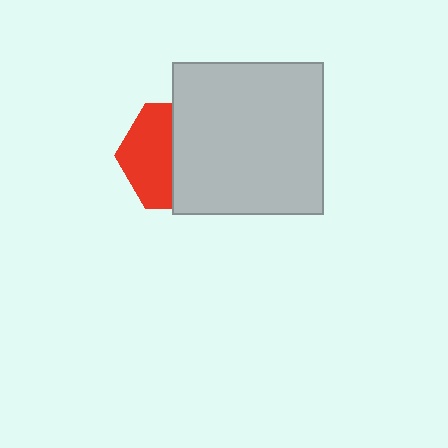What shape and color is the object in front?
The object in front is a light gray square.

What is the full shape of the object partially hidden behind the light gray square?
The partially hidden object is a red hexagon.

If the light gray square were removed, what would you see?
You would see the complete red hexagon.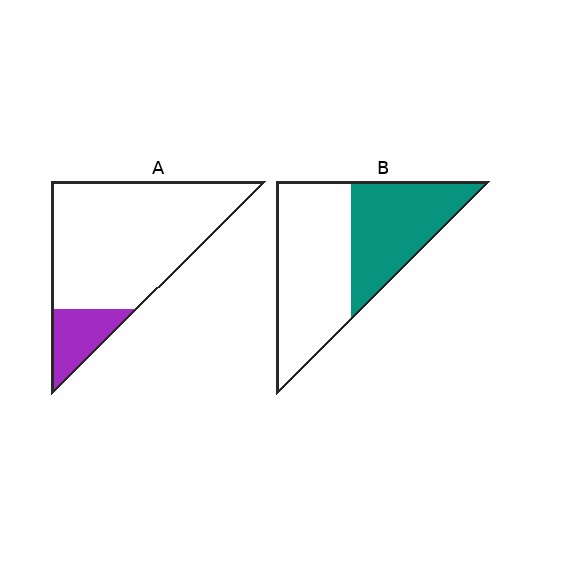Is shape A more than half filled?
No.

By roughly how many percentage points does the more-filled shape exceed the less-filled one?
By roughly 25 percentage points (B over A).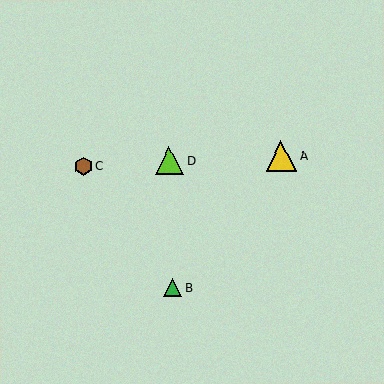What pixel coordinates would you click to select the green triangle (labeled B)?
Click at (173, 288) to select the green triangle B.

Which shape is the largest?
The yellow triangle (labeled A) is the largest.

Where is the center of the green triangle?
The center of the green triangle is at (173, 288).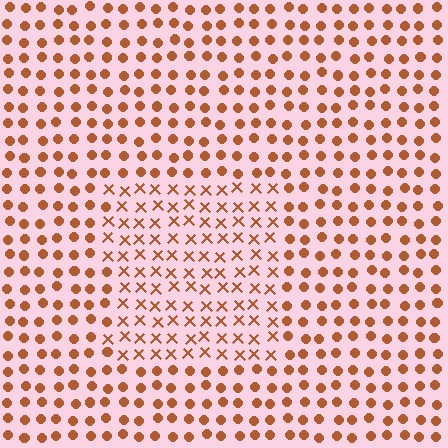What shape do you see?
I see a rectangle.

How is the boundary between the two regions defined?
The boundary is defined by a change in element shape: X marks inside vs. circles outside. All elements share the same color and spacing.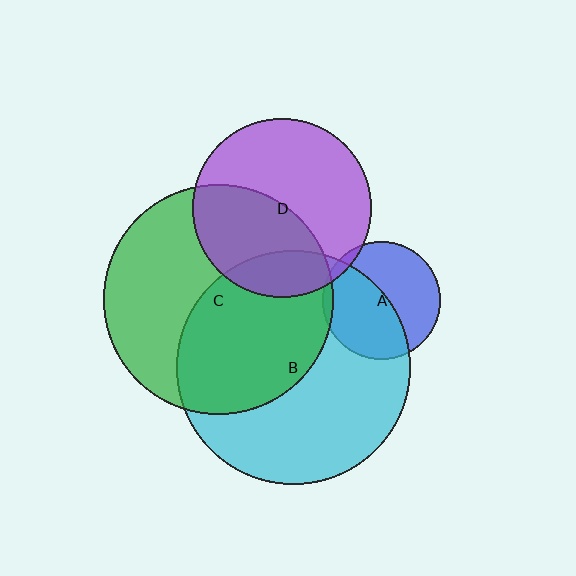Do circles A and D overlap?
Yes.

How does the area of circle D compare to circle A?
Approximately 2.3 times.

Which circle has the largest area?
Circle B (cyan).